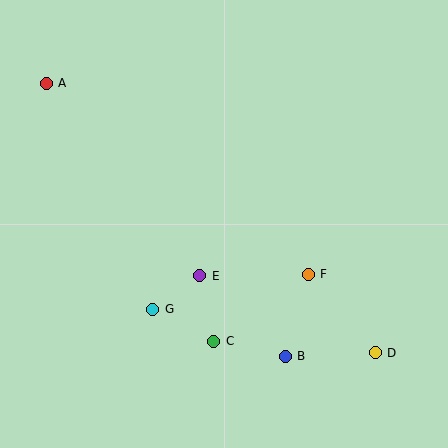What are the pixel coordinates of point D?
Point D is at (375, 353).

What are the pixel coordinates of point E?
Point E is at (200, 276).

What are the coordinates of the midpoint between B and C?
The midpoint between B and C is at (250, 349).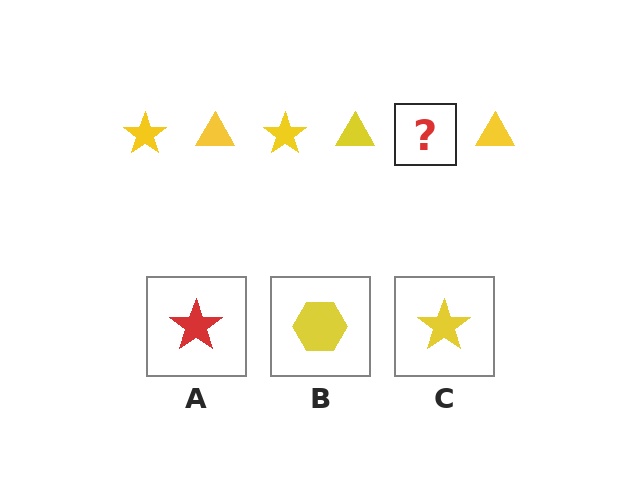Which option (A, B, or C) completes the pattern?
C.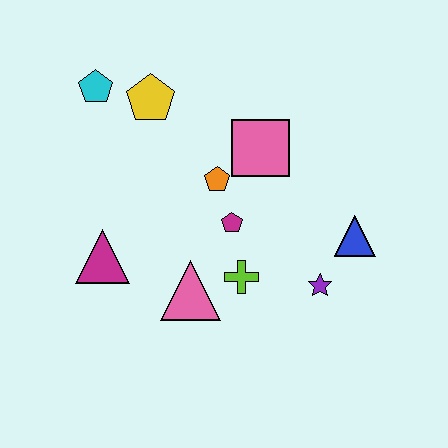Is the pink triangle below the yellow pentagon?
Yes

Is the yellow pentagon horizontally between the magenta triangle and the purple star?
Yes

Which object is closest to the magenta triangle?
The pink triangle is closest to the magenta triangle.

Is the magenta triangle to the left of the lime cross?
Yes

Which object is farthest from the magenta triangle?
The blue triangle is farthest from the magenta triangle.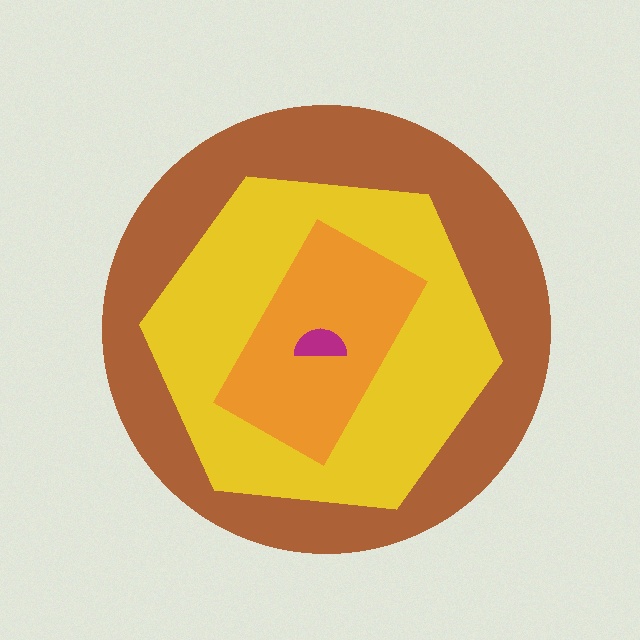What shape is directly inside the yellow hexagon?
The orange rectangle.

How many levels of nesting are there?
4.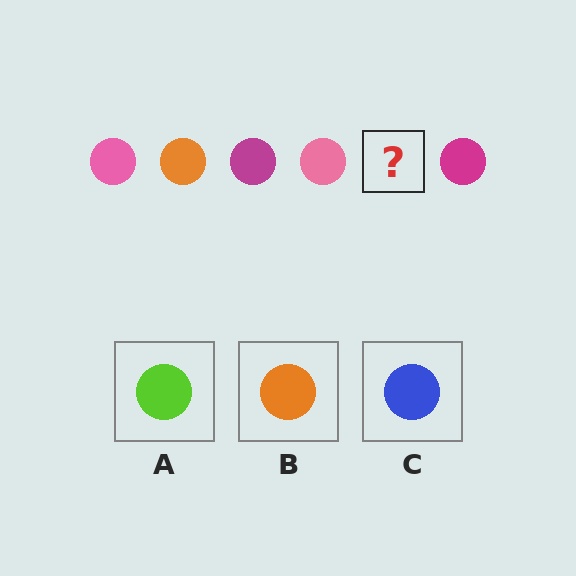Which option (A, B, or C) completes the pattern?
B.